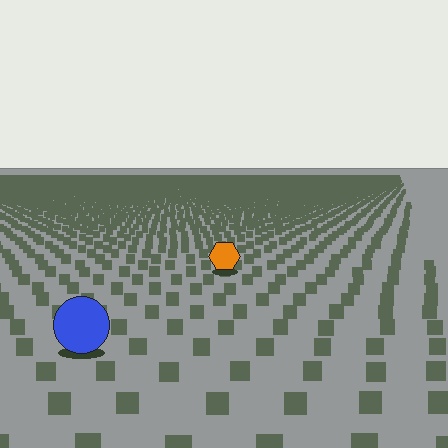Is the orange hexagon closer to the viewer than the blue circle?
No. The blue circle is closer — you can tell from the texture gradient: the ground texture is coarser near it.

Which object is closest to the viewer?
The blue circle is closest. The texture marks near it are larger and more spread out.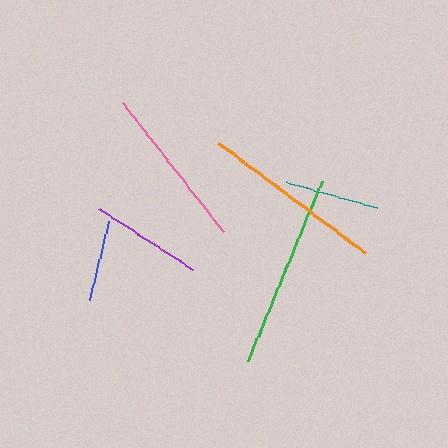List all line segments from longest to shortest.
From longest to shortest: green, orange, pink, purple, teal, blue.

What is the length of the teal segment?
The teal segment is approximately 94 pixels long.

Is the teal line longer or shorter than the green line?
The green line is longer than the teal line.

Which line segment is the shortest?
The blue line is the shortest at approximately 81 pixels.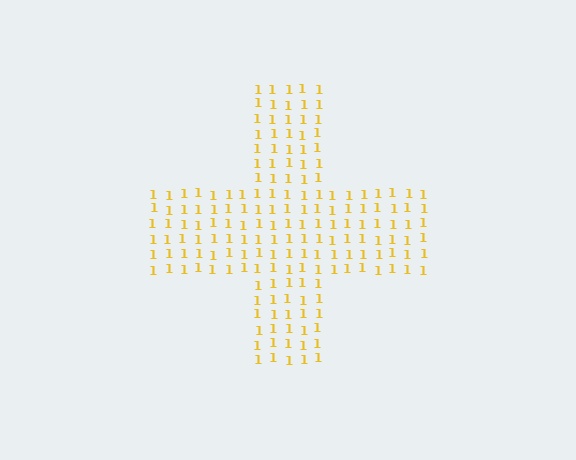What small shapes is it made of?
It is made of small digit 1's.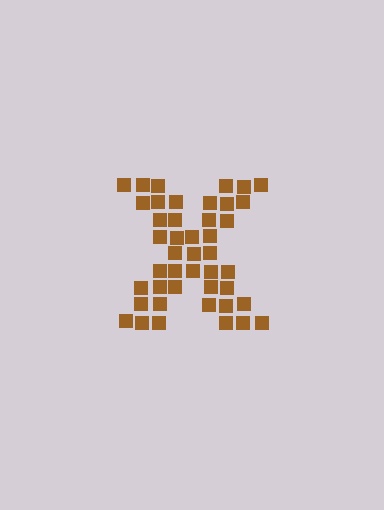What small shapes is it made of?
It is made of small squares.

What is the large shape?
The large shape is the letter X.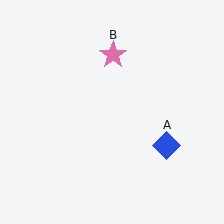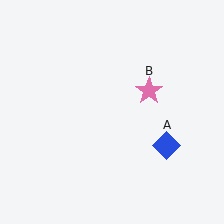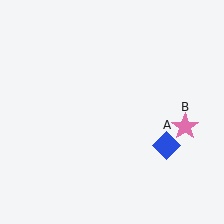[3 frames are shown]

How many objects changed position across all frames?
1 object changed position: pink star (object B).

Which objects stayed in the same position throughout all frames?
Blue diamond (object A) remained stationary.